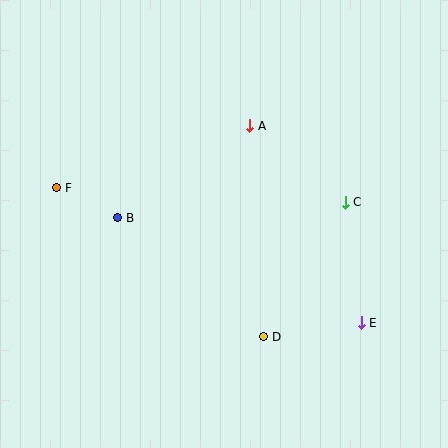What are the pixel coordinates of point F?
Point F is at (57, 188).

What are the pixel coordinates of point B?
Point B is at (118, 218).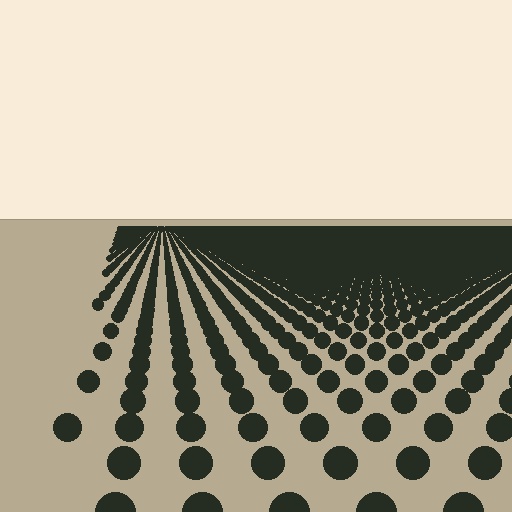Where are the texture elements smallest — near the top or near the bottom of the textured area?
Near the top.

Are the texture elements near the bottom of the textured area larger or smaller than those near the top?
Larger. Near the bottom, elements are closer to the viewer and appear at a bigger on-screen size.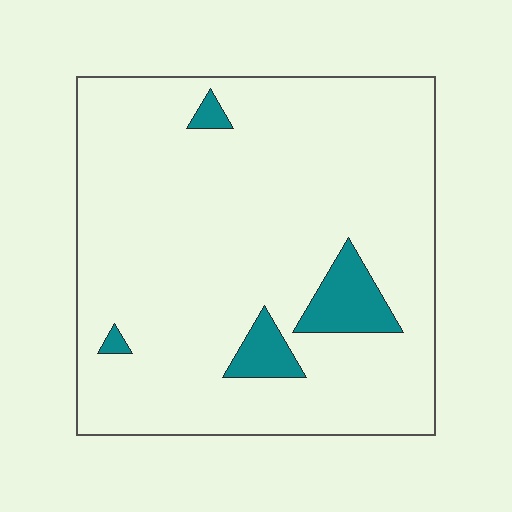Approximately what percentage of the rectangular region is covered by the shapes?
Approximately 10%.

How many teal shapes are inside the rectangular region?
4.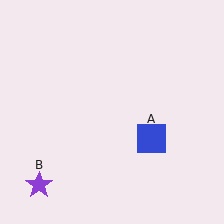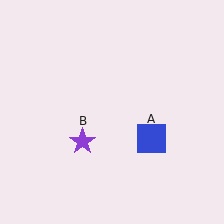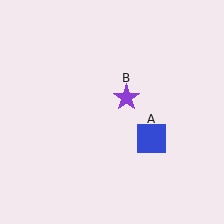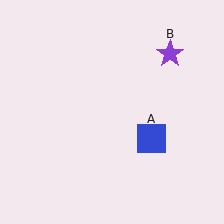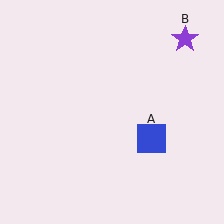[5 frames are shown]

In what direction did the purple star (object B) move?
The purple star (object B) moved up and to the right.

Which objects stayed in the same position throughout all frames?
Blue square (object A) remained stationary.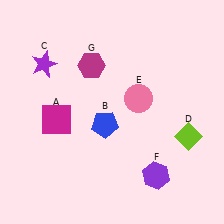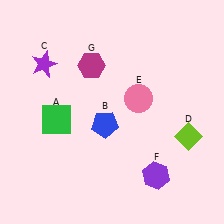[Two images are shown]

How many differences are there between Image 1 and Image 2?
There is 1 difference between the two images.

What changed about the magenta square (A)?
In Image 1, A is magenta. In Image 2, it changed to green.